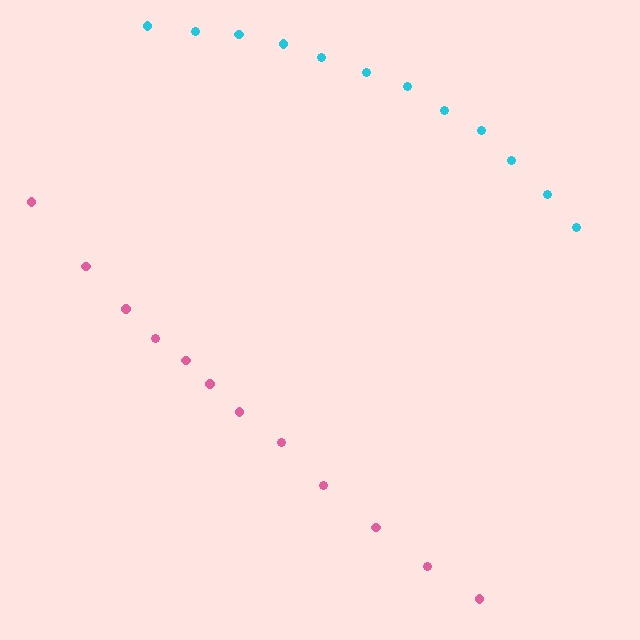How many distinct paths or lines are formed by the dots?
There are 2 distinct paths.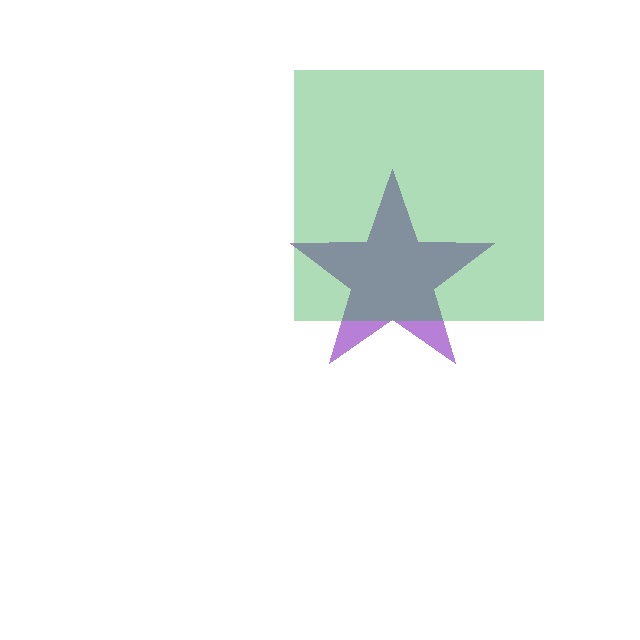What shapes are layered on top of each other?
The layered shapes are: a purple star, a green square.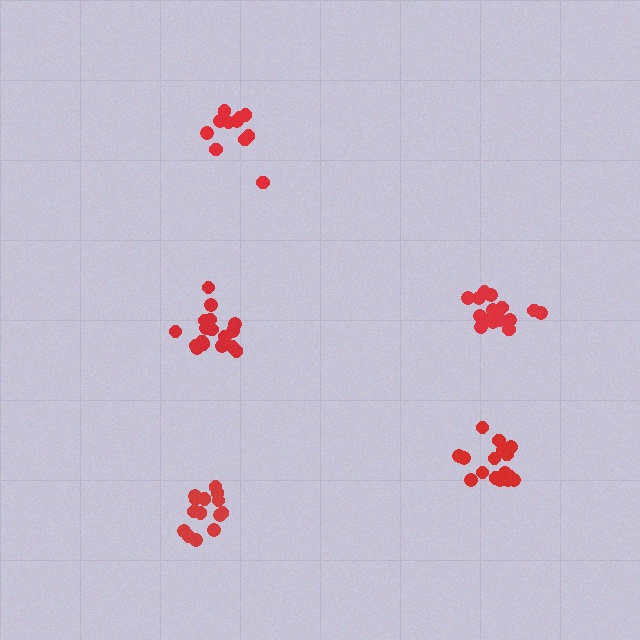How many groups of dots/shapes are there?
There are 5 groups.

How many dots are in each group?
Group 1: 16 dots, Group 2: 15 dots, Group 3: 11 dots, Group 4: 17 dots, Group 5: 14 dots (73 total).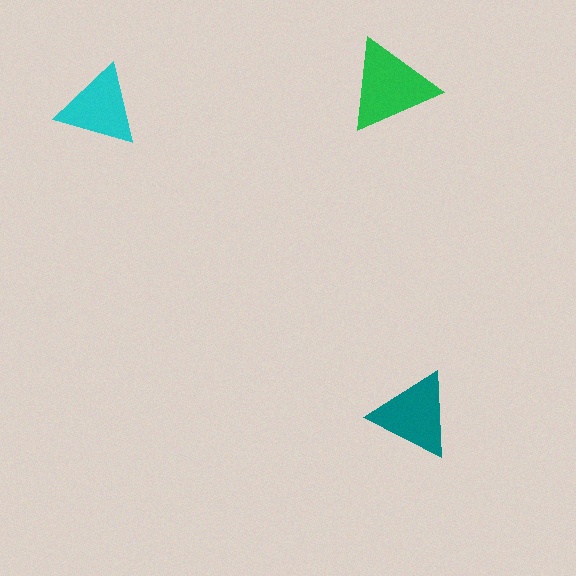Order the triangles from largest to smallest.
the green one, the teal one, the cyan one.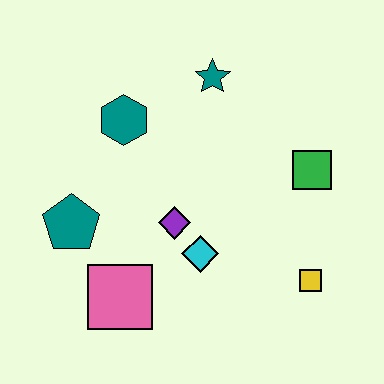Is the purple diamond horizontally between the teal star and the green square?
No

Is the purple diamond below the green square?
Yes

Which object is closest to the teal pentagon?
The pink square is closest to the teal pentagon.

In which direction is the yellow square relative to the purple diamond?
The yellow square is to the right of the purple diamond.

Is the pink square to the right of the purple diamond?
No